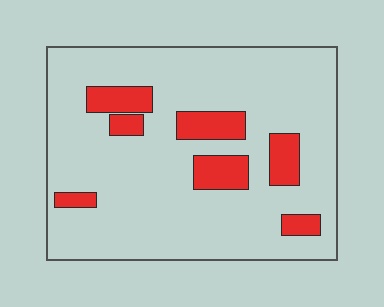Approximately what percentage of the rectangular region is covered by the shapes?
Approximately 15%.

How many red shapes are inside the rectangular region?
7.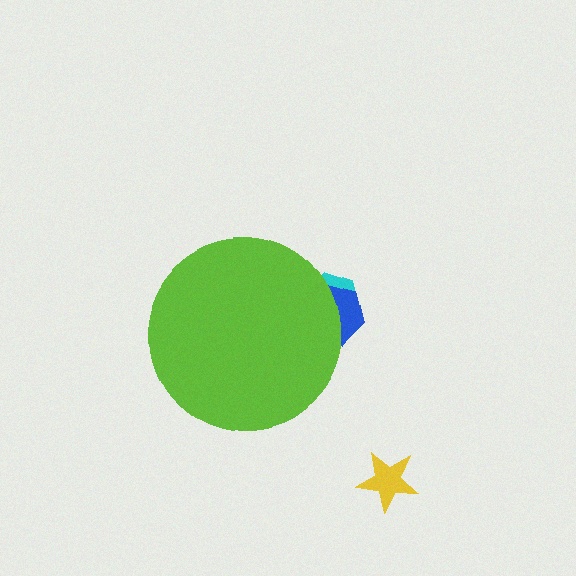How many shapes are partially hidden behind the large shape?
2 shapes are partially hidden.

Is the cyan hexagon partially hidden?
Yes, the cyan hexagon is partially hidden behind the lime circle.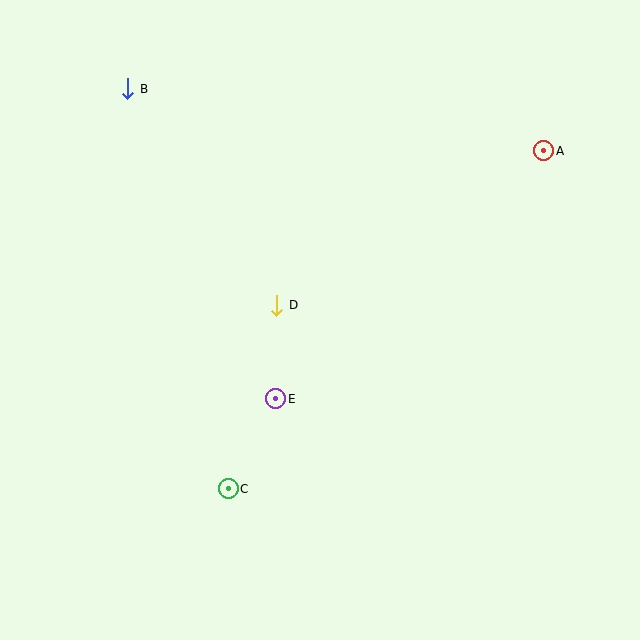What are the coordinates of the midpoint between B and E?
The midpoint between B and E is at (202, 244).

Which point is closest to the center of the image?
Point D at (277, 305) is closest to the center.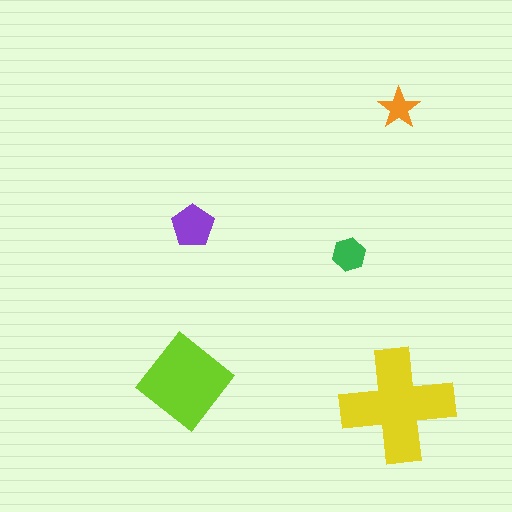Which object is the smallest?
The orange star.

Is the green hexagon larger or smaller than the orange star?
Larger.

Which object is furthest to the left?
The lime diamond is leftmost.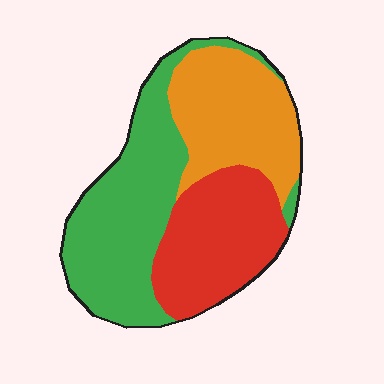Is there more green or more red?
Green.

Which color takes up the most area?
Green, at roughly 40%.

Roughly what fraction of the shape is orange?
Orange takes up about one third (1/3) of the shape.